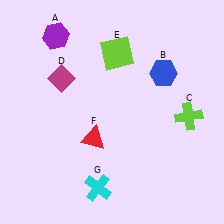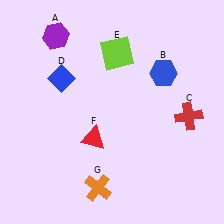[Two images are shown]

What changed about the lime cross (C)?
In Image 1, C is lime. In Image 2, it changed to red.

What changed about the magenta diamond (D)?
In Image 1, D is magenta. In Image 2, it changed to blue.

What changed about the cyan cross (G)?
In Image 1, G is cyan. In Image 2, it changed to orange.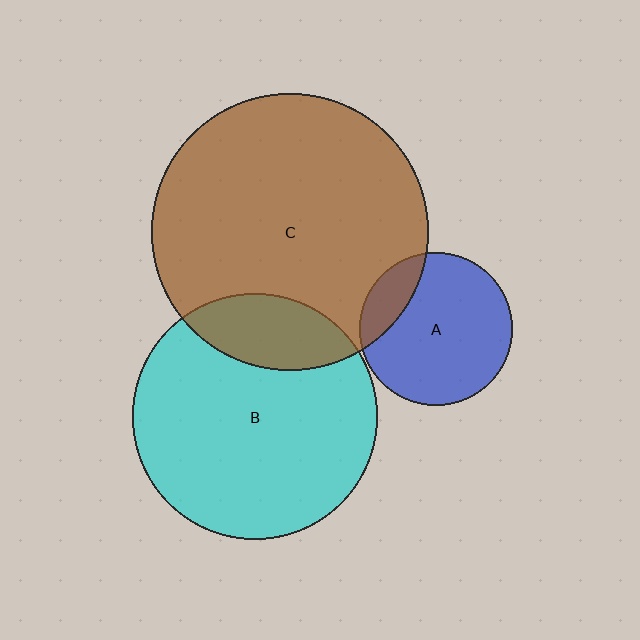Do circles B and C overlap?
Yes.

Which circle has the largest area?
Circle C (brown).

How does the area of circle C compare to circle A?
Approximately 3.3 times.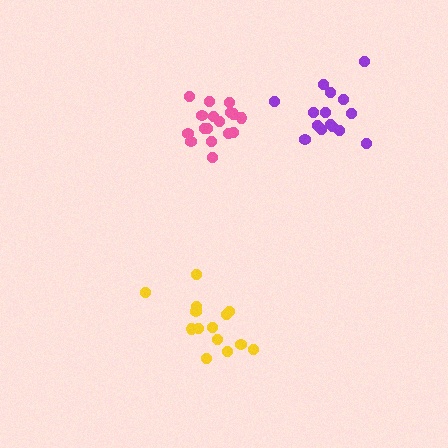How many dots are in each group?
Group 1: 17 dots, Group 2: 15 dots, Group 3: 14 dots (46 total).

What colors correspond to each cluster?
The clusters are colored: pink, purple, yellow.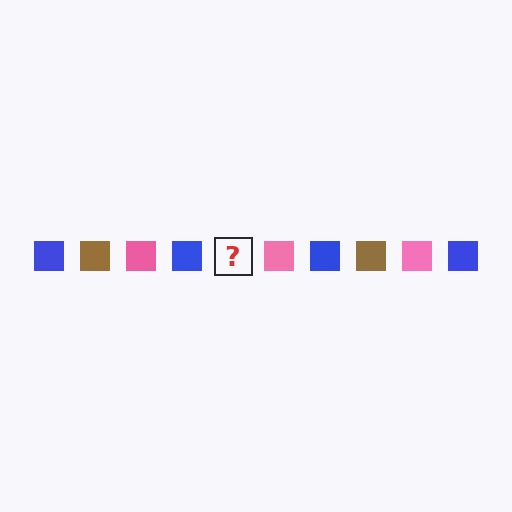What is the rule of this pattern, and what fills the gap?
The rule is that the pattern cycles through blue, brown, pink squares. The gap should be filled with a brown square.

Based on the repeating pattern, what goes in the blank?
The blank should be a brown square.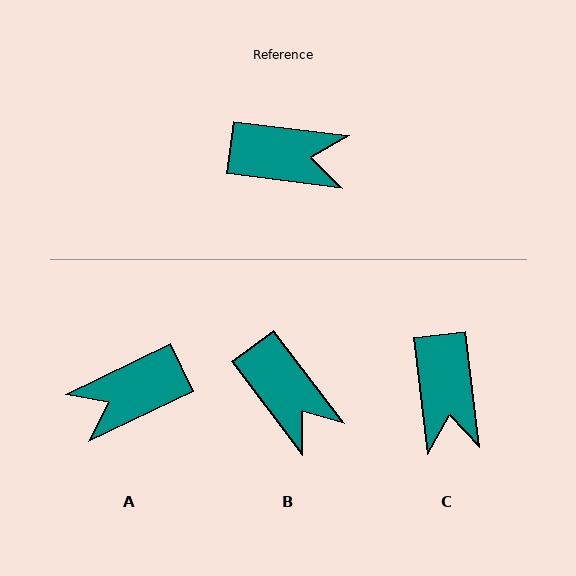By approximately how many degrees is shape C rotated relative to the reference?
Approximately 76 degrees clockwise.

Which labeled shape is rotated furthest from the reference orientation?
A, about 147 degrees away.